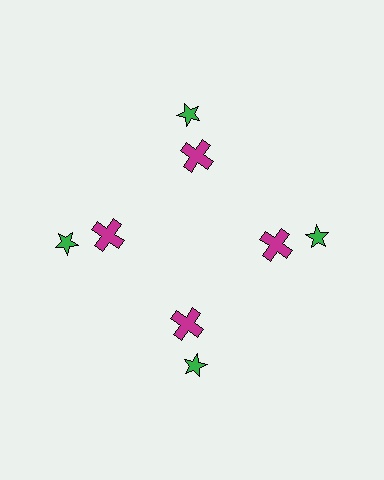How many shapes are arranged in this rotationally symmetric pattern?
There are 8 shapes, arranged in 4 groups of 2.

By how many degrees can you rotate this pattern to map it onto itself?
The pattern maps onto itself every 90 degrees of rotation.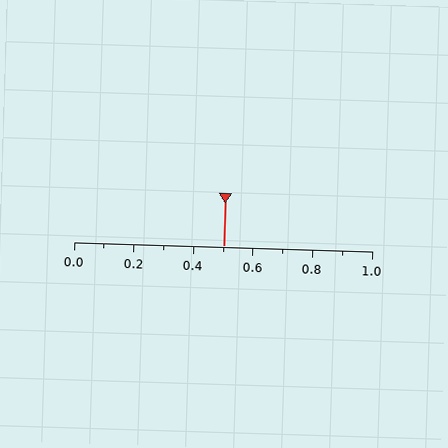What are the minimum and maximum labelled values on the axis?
The axis runs from 0.0 to 1.0.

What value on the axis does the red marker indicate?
The marker indicates approximately 0.5.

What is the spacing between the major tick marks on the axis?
The major ticks are spaced 0.2 apart.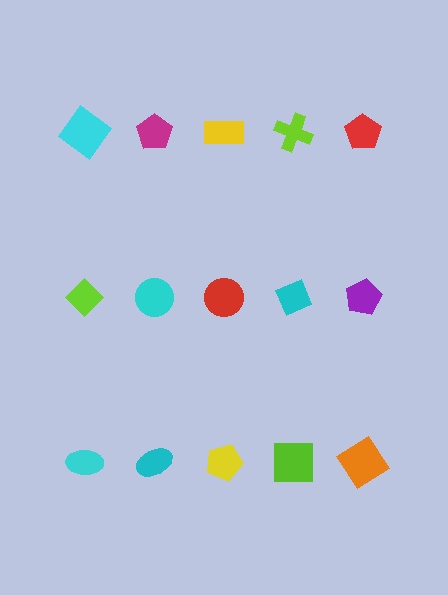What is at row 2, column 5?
A purple pentagon.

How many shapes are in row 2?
5 shapes.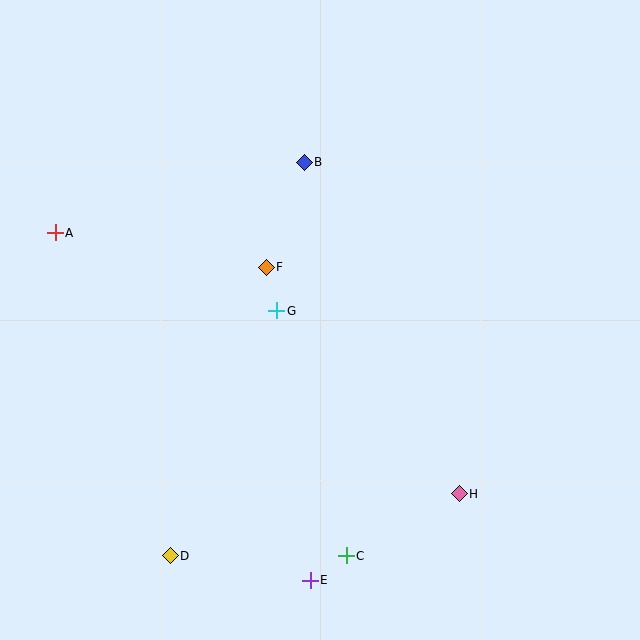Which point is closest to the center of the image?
Point G at (277, 311) is closest to the center.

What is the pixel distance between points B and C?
The distance between B and C is 396 pixels.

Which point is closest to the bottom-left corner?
Point D is closest to the bottom-left corner.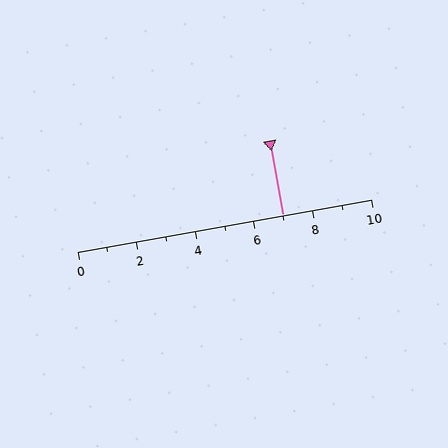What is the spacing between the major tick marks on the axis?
The major ticks are spaced 2 apart.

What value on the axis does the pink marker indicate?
The marker indicates approximately 7.